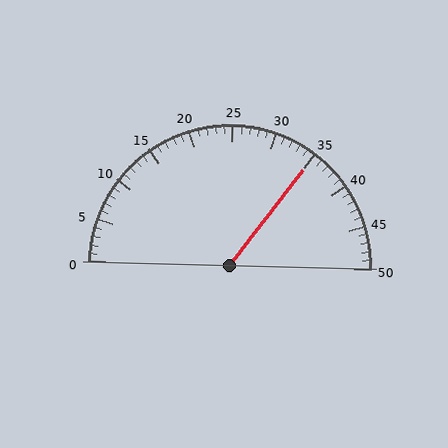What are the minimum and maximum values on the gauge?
The gauge ranges from 0 to 50.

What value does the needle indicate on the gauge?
The needle indicates approximately 35.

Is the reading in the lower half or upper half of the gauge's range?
The reading is in the upper half of the range (0 to 50).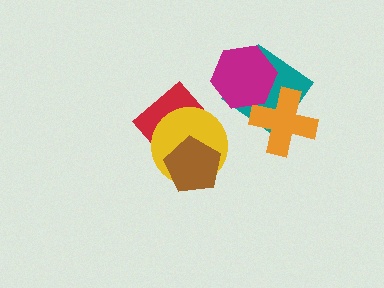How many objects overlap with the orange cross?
2 objects overlap with the orange cross.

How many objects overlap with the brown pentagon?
2 objects overlap with the brown pentagon.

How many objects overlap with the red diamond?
2 objects overlap with the red diamond.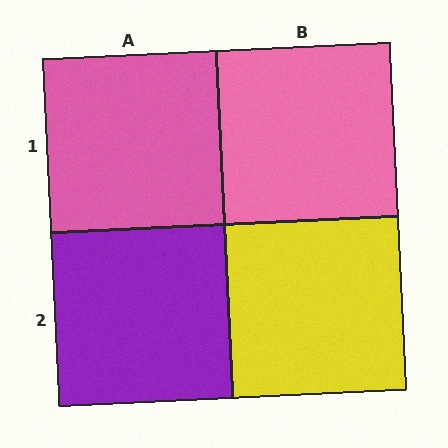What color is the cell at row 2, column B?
Yellow.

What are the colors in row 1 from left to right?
Pink, pink.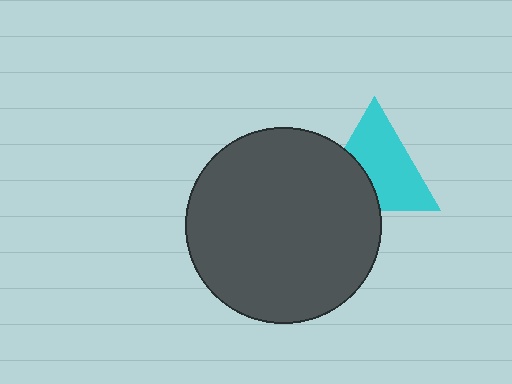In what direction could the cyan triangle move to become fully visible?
The cyan triangle could move toward the upper-right. That would shift it out from behind the dark gray circle entirely.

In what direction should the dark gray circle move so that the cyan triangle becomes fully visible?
The dark gray circle should move toward the lower-left. That is the shortest direction to clear the overlap and leave the cyan triangle fully visible.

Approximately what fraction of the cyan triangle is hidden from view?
Roughly 35% of the cyan triangle is hidden behind the dark gray circle.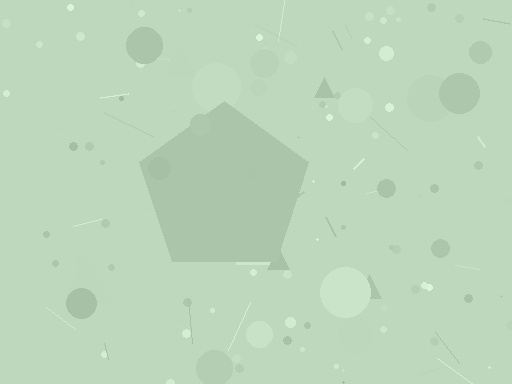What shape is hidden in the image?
A pentagon is hidden in the image.